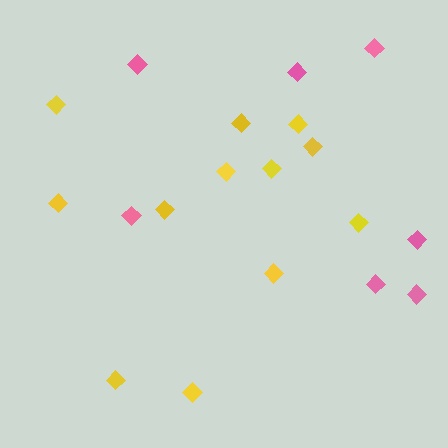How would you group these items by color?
There are 2 groups: one group of yellow diamonds (12) and one group of pink diamonds (7).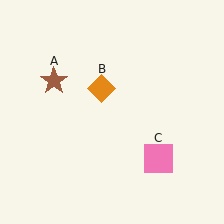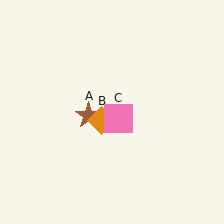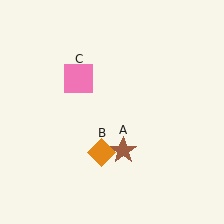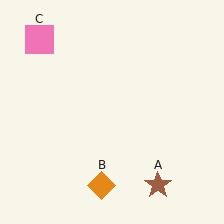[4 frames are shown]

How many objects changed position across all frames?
3 objects changed position: brown star (object A), orange diamond (object B), pink square (object C).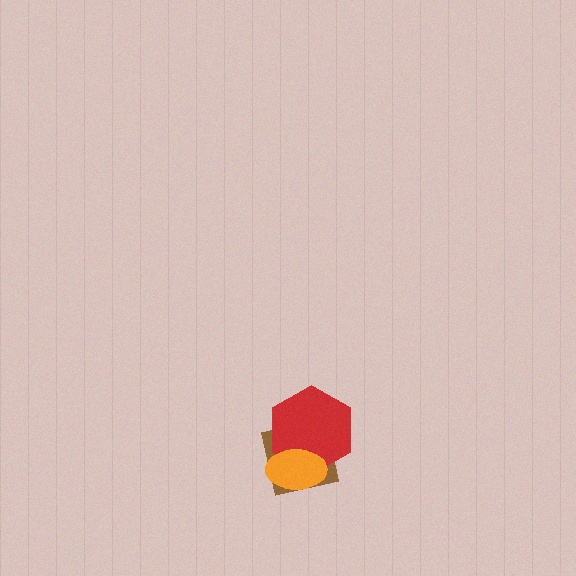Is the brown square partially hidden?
Yes, it is partially covered by another shape.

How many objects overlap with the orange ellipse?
2 objects overlap with the orange ellipse.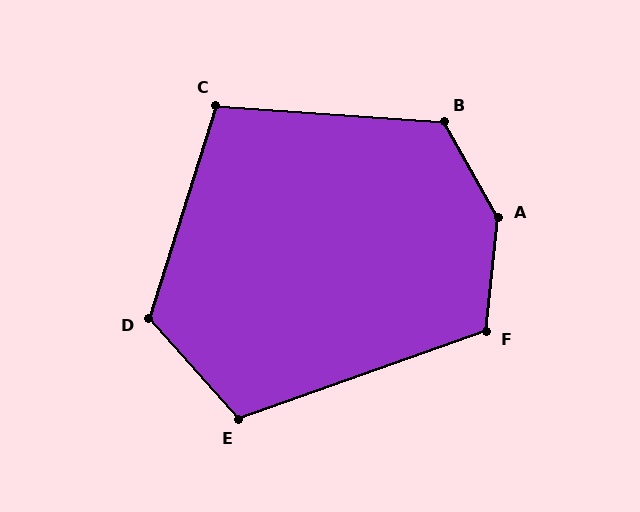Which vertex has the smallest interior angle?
C, at approximately 104 degrees.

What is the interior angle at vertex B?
Approximately 124 degrees (obtuse).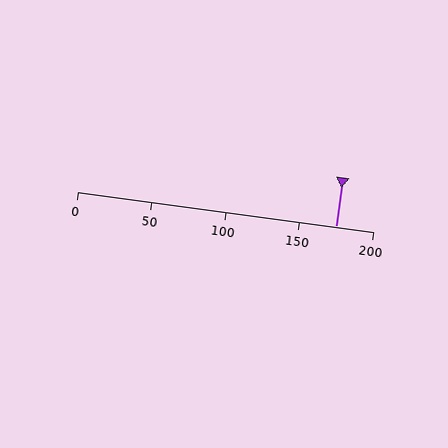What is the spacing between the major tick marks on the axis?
The major ticks are spaced 50 apart.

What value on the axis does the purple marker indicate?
The marker indicates approximately 175.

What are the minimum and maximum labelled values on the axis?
The axis runs from 0 to 200.